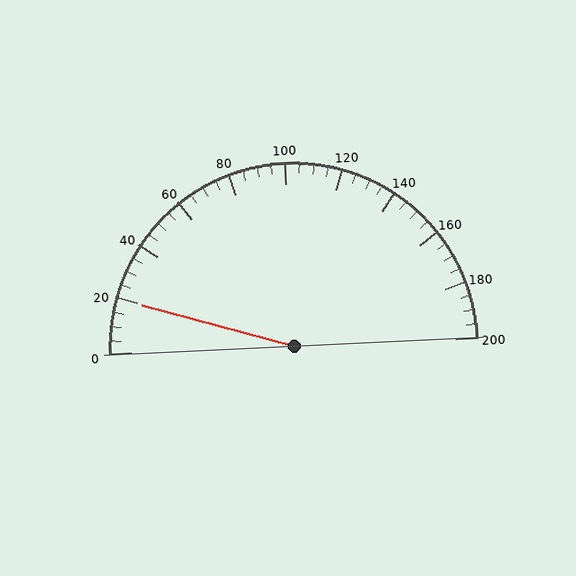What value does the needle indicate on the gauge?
The needle indicates approximately 20.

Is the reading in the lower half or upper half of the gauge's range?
The reading is in the lower half of the range (0 to 200).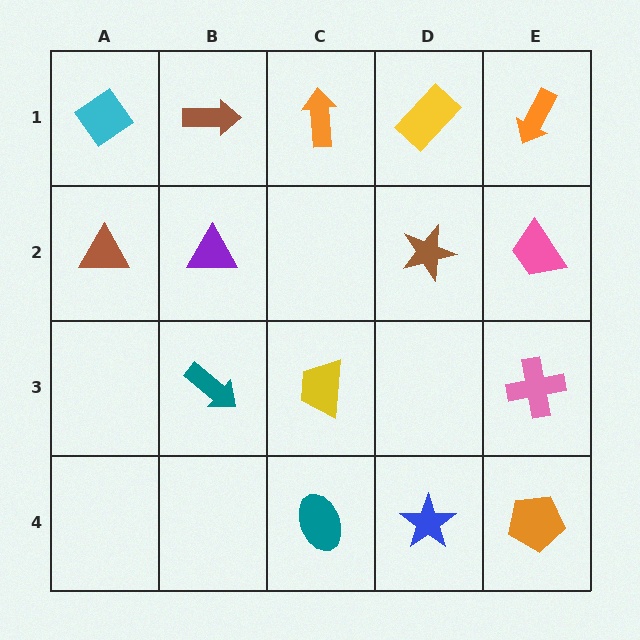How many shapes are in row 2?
4 shapes.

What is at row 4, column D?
A blue star.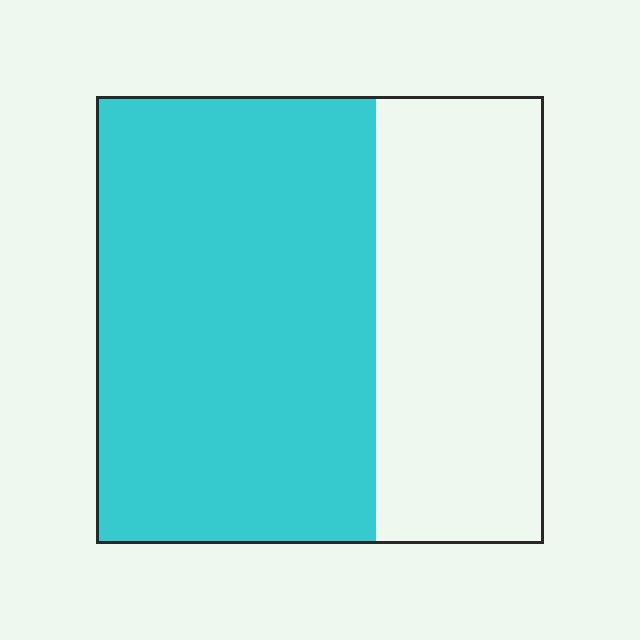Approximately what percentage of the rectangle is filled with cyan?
Approximately 60%.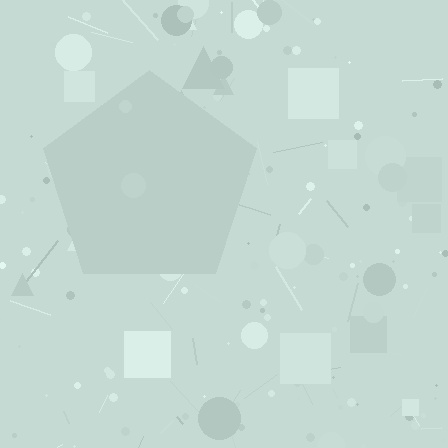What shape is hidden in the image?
A pentagon is hidden in the image.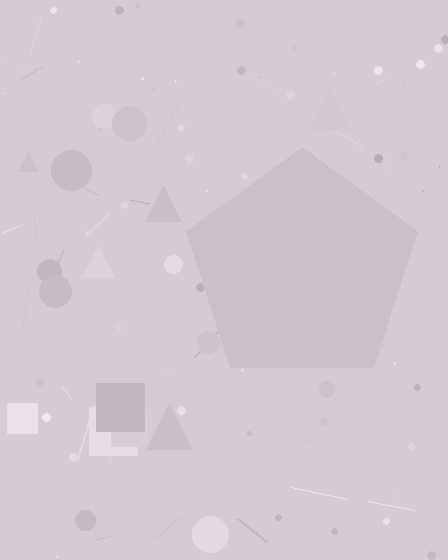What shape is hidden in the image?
A pentagon is hidden in the image.